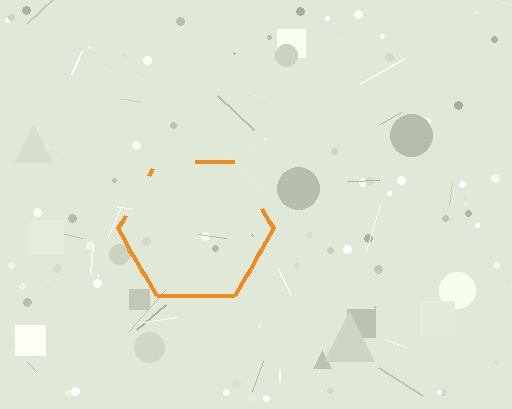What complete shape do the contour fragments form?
The contour fragments form a hexagon.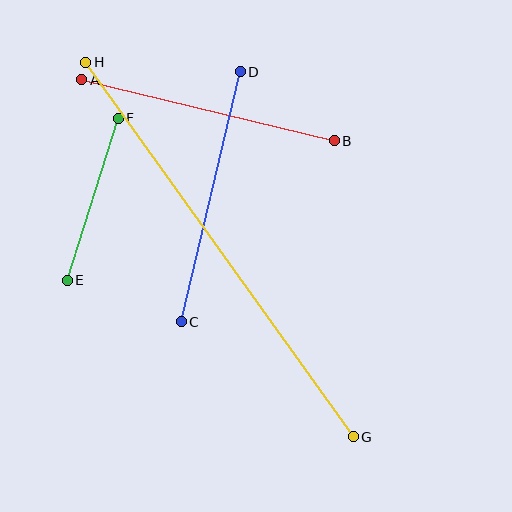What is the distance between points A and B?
The distance is approximately 260 pixels.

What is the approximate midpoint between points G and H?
The midpoint is at approximately (219, 249) pixels.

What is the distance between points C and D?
The distance is approximately 257 pixels.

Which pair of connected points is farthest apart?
Points G and H are farthest apart.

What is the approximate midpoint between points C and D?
The midpoint is at approximately (211, 197) pixels.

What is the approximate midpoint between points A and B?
The midpoint is at approximately (208, 110) pixels.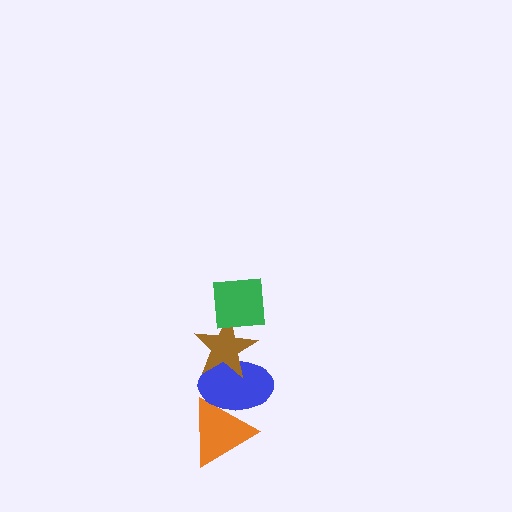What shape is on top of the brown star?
The green square is on top of the brown star.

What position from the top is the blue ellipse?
The blue ellipse is 3rd from the top.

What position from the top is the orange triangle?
The orange triangle is 4th from the top.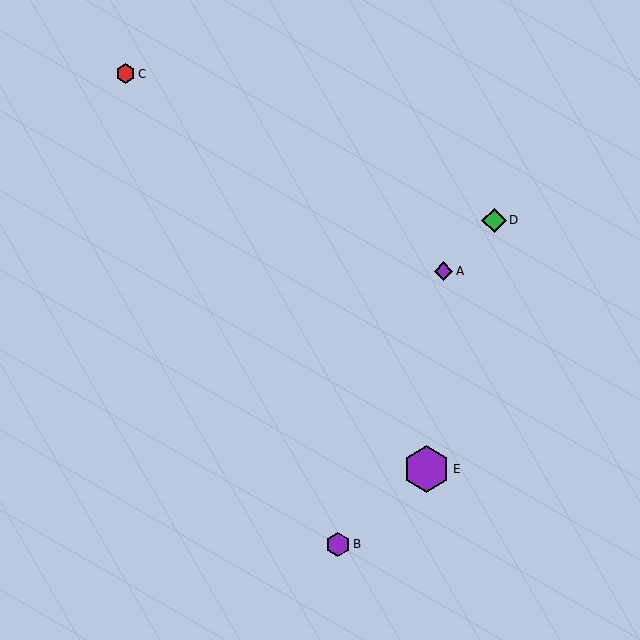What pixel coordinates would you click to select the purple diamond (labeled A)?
Click at (443, 271) to select the purple diamond A.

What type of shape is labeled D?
Shape D is a green diamond.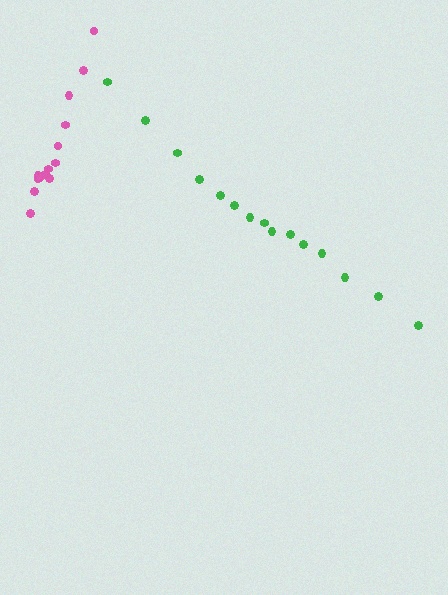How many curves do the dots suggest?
There are 2 distinct paths.